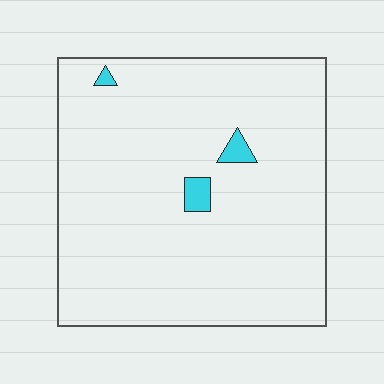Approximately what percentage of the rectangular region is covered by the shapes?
Approximately 5%.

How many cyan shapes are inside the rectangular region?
3.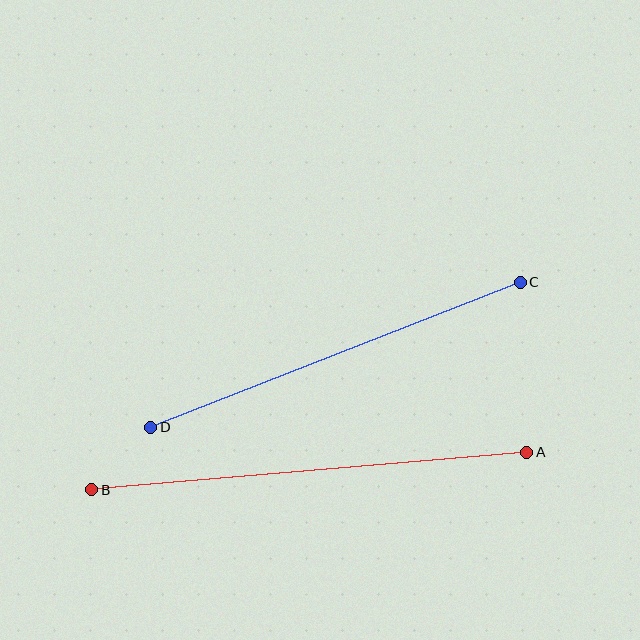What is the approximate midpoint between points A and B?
The midpoint is at approximately (309, 471) pixels.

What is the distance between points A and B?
The distance is approximately 437 pixels.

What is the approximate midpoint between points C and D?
The midpoint is at approximately (335, 355) pixels.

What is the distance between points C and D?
The distance is approximately 397 pixels.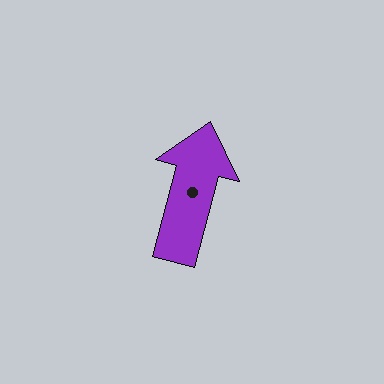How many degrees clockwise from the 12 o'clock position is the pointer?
Approximately 15 degrees.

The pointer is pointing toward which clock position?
Roughly 12 o'clock.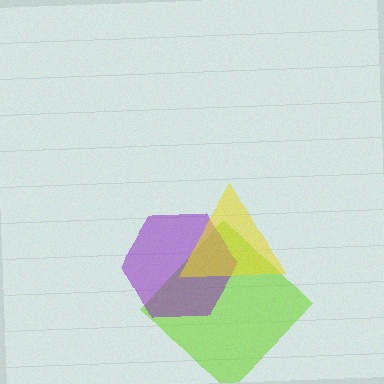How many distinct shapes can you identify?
There are 3 distinct shapes: a lime diamond, a purple hexagon, a yellow triangle.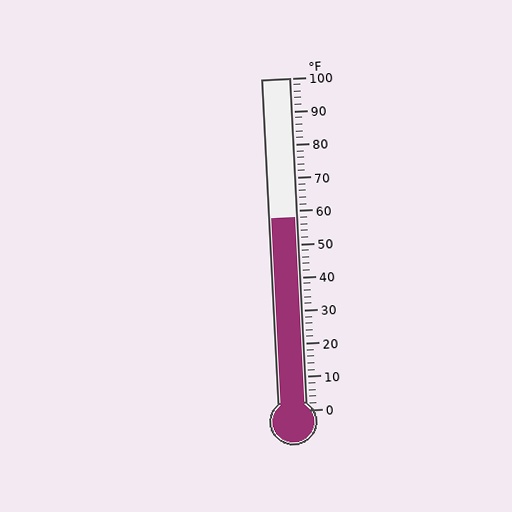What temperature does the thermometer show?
The thermometer shows approximately 58°F.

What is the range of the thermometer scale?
The thermometer scale ranges from 0°F to 100°F.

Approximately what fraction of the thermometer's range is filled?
The thermometer is filled to approximately 60% of its range.